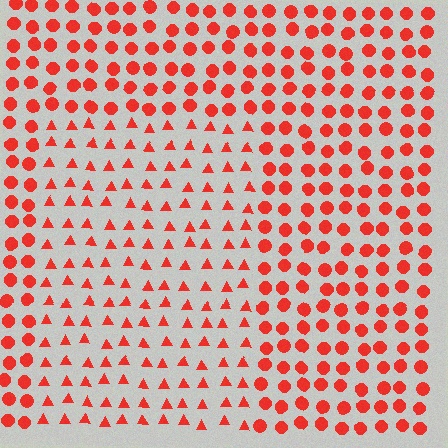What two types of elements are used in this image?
The image uses triangles inside the rectangle region and circles outside it.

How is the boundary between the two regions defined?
The boundary is defined by a change in element shape: triangles inside vs. circles outside. All elements share the same color and spacing.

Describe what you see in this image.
The image is filled with small red elements arranged in a uniform grid. A rectangle-shaped region contains triangles, while the surrounding area contains circles. The boundary is defined purely by the change in element shape.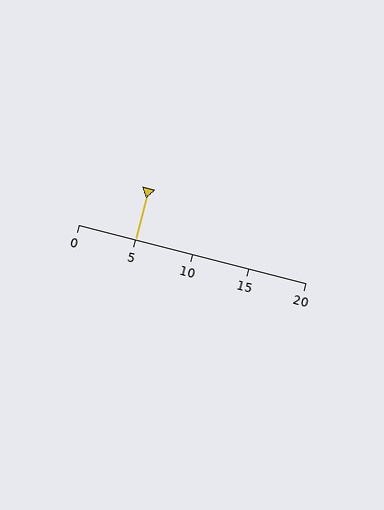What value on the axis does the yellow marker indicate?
The marker indicates approximately 5.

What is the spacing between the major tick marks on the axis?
The major ticks are spaced 5 apart.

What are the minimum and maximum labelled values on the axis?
The axis runs from 0 to 20.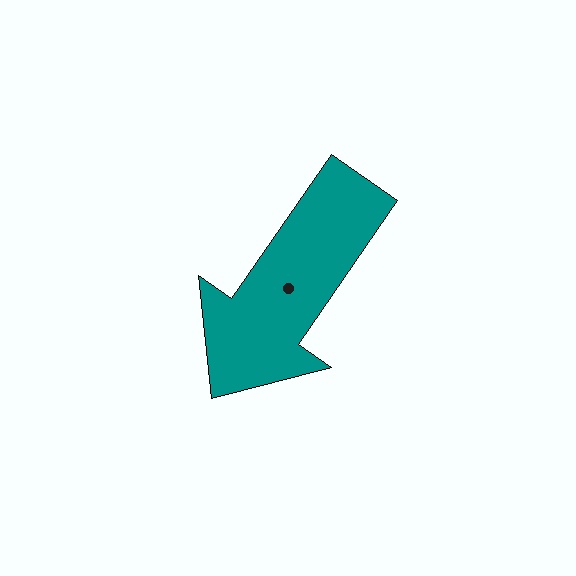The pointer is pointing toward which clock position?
Roughly 7 o'clock.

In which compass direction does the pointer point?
Southwest.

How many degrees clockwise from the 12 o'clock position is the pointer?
Approximately 215 degrees.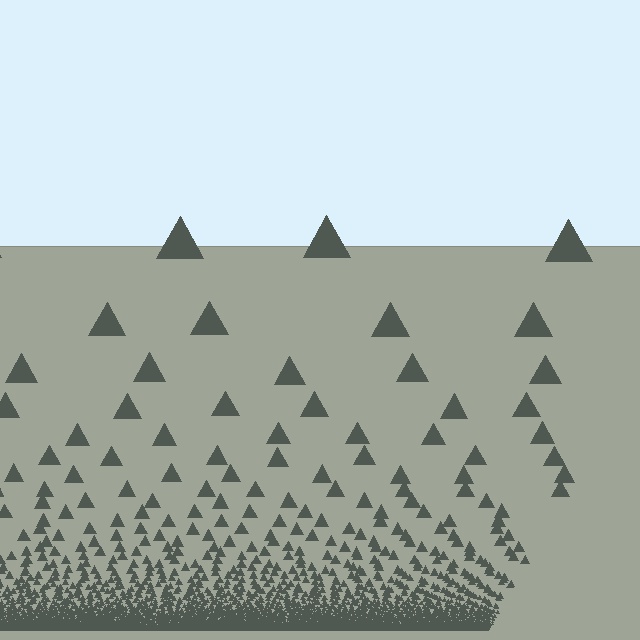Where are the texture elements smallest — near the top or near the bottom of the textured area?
Near the bottom.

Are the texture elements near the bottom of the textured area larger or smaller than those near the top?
Smaller. The gradient is inverted — elements near the bottom are smaller and denser.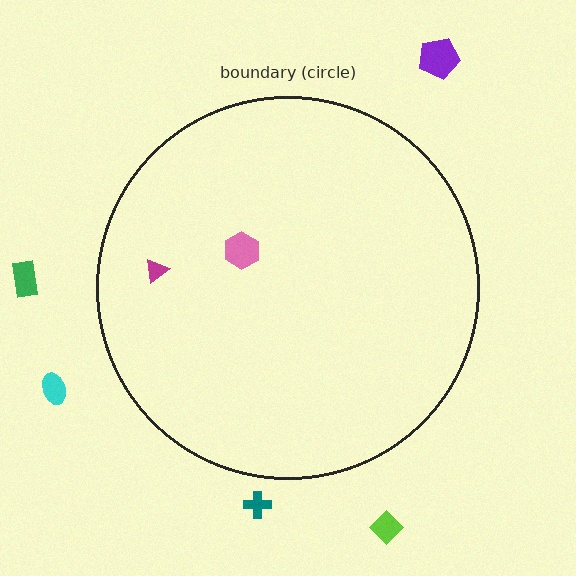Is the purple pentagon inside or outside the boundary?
Outside.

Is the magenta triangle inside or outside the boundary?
Inside.